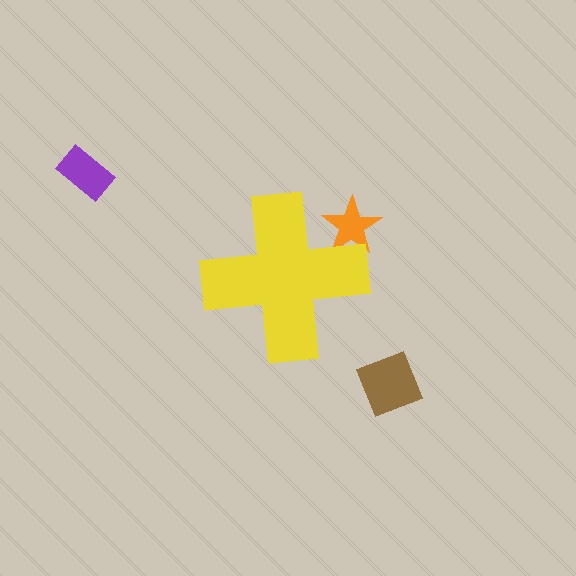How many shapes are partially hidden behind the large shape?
1 shape is partially hidden.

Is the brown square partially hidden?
No, the brown square is fully visible.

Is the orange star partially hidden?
Yes, the orange star is partially hidden behind the yellow cross.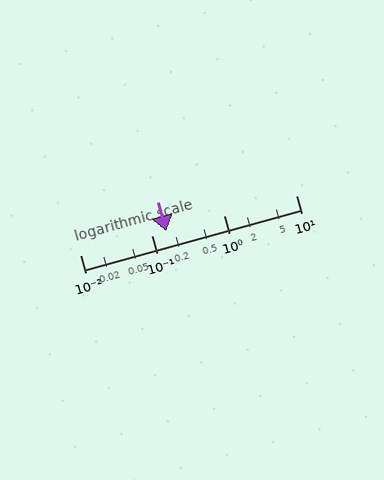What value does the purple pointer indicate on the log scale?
The pointer indicates approximately 0.16.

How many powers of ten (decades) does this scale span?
The scale spans 3 decades, from 0.01 to 10.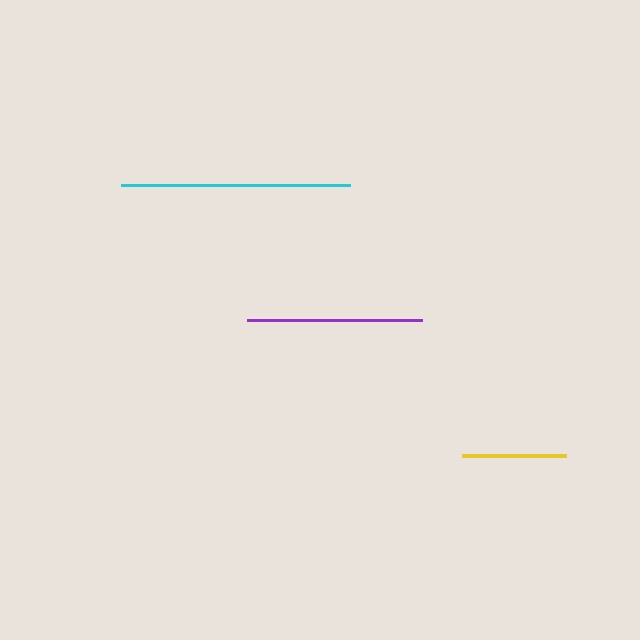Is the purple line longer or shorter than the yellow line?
The purple line is longer than the yellow line.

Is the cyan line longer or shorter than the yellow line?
The cyan line is longer than the yellow line.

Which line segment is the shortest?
The yellow line is the shortest at approximately 104 pixels.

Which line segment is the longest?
The cyan line is the longest at approximately 229 pixels.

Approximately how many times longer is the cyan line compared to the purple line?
The cyan line is approximately 1.3 times the length of the purple line.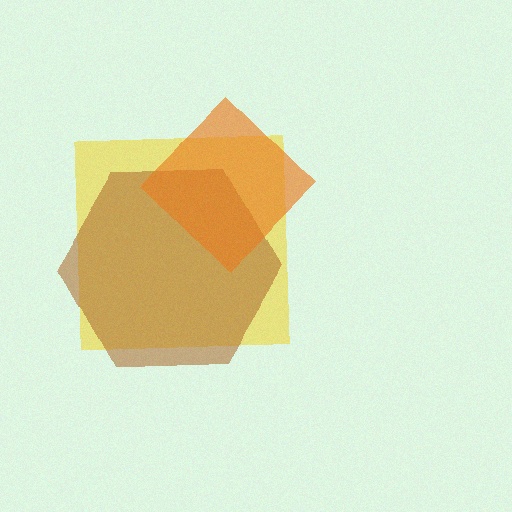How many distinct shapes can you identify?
There are 3 distinct shapes: a yellow square, a brown hexagon, an orange diamond.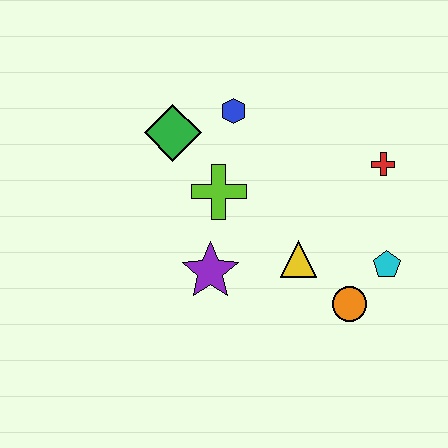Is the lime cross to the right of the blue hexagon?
No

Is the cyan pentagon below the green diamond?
Yes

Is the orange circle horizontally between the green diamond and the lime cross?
No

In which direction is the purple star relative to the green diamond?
The purple star is below the green diamond.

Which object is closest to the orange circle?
The cyan pentagon is closest to the orange circle.